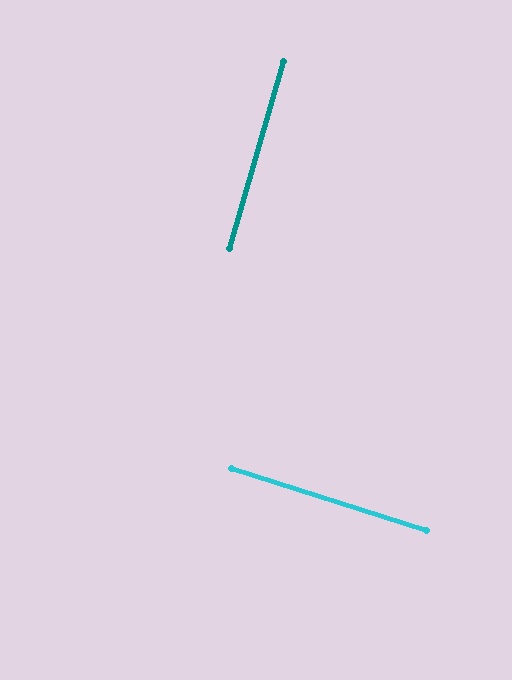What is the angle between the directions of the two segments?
Approximately 88 degrees.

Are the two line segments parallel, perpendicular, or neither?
Perpendicular — they meet at approximately 88°.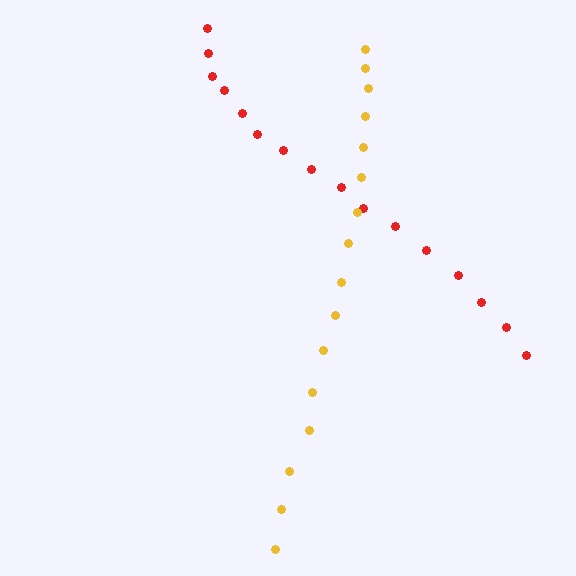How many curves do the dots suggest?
There are 2 distinct paths.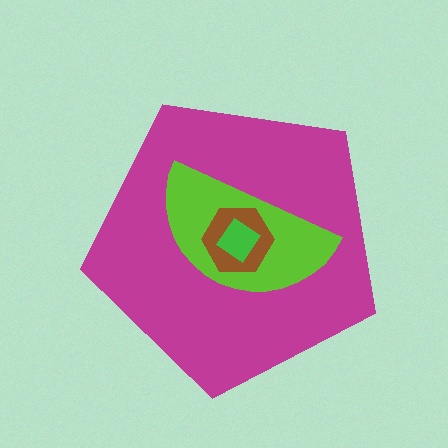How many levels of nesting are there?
4.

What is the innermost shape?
The green diamond.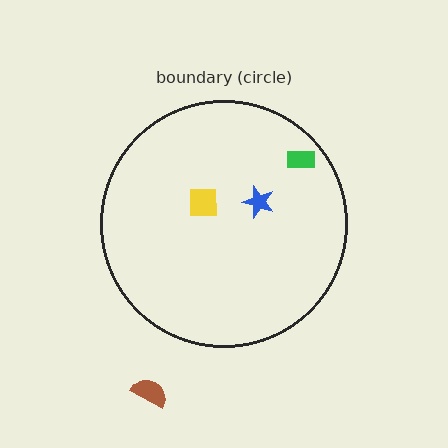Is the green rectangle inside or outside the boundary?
Inside.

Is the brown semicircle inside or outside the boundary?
Outside.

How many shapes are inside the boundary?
3 inside, 1 outside.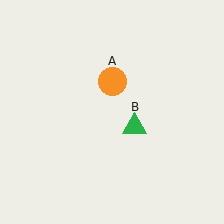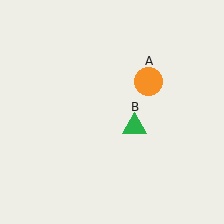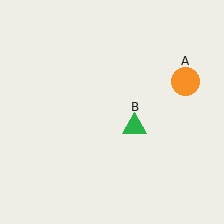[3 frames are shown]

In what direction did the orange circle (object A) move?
The orange circle (object A) moved right.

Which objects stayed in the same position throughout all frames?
Green triangle (object B) remained stationary.